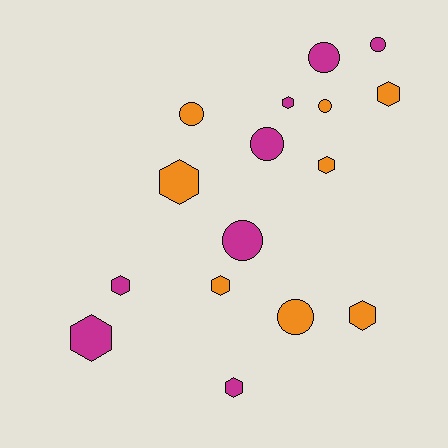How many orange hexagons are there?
There are 5 orange hexagons.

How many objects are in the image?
There are 16 objects.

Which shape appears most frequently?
Hexagon, with 9 objects.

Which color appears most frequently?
Orange, with 8 objects.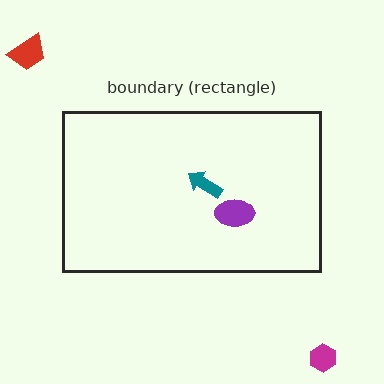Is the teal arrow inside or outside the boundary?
Inside.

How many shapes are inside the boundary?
2 inside, 2 outside.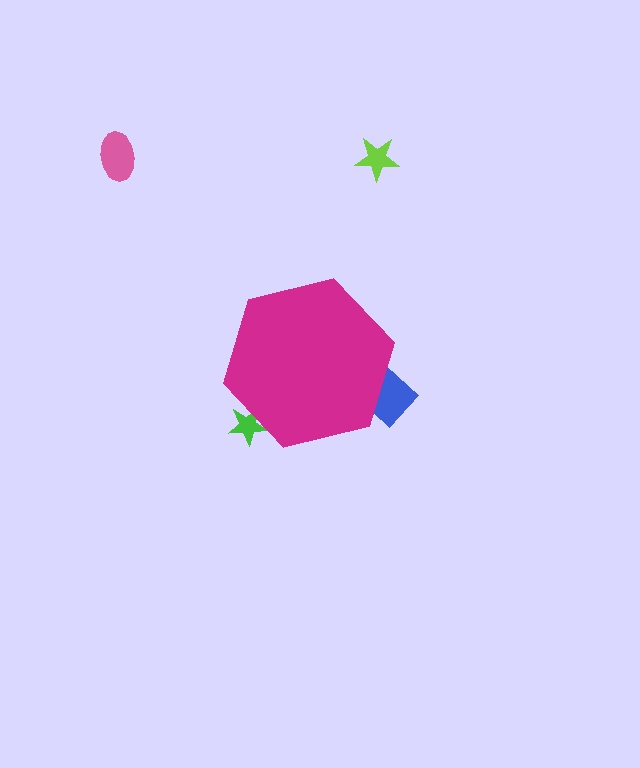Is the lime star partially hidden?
No, the lime star is fully visible.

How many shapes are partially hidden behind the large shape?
2 shapes are partially hidden.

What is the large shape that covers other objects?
A magenta hexagon.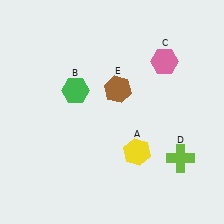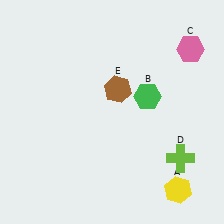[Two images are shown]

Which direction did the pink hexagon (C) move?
The pink hexagon (C) moved right.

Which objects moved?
The objects that moved are: the yellow hexagon (A), the green hexagon (B), the pink hexagon (C).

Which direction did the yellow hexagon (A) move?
The yellow hexagon (A) moved right.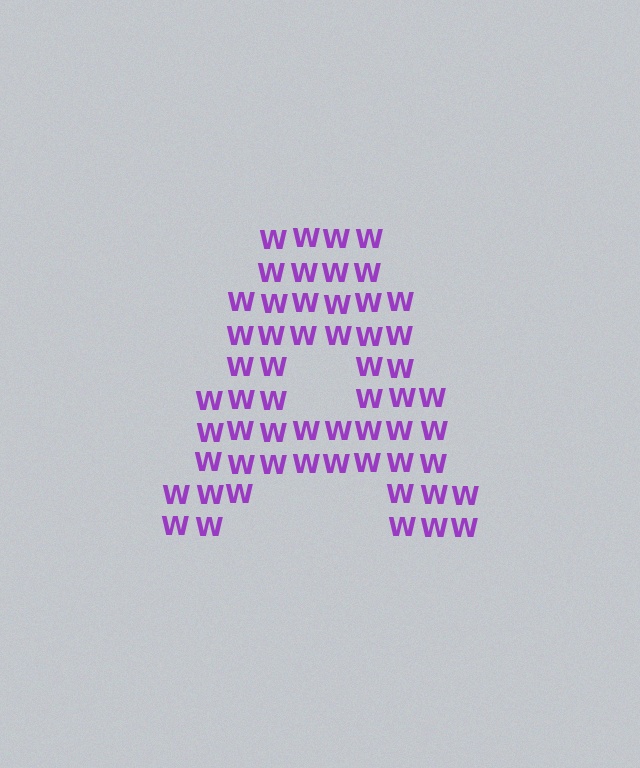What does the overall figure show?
The overall figure shows the letter A.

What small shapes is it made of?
It is made of small letter W's.